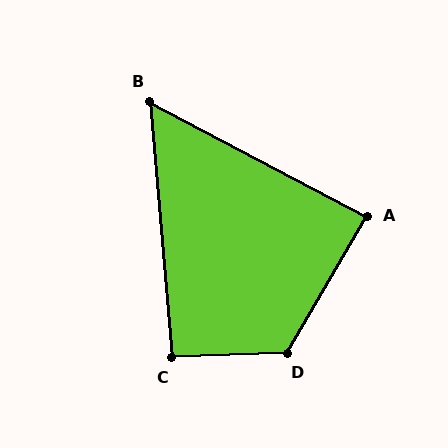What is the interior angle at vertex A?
Approximately 87 degrees (approximately right).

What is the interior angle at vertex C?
Approximately 93 degrees (approximately right).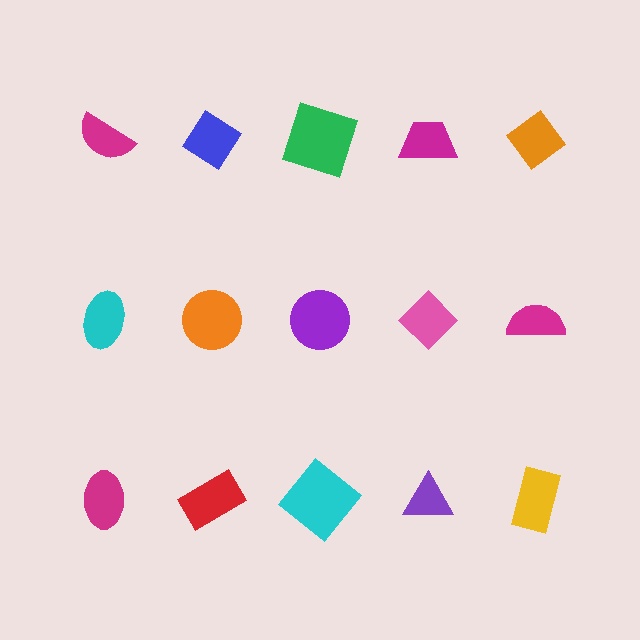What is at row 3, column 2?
A red rectangle.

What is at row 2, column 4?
A pink diamond.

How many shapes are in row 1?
5 shapes.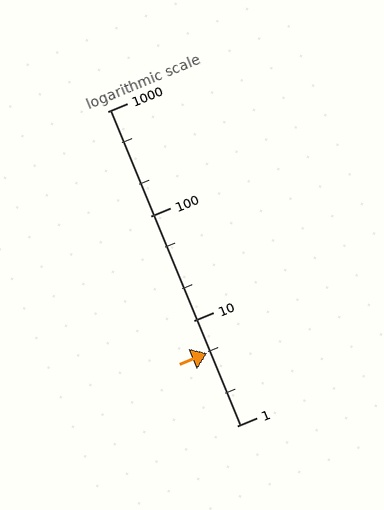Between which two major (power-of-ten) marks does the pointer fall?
The pointer is between 1 and 10.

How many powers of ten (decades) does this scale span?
The scale spans 3 decades, from 1 to 1000.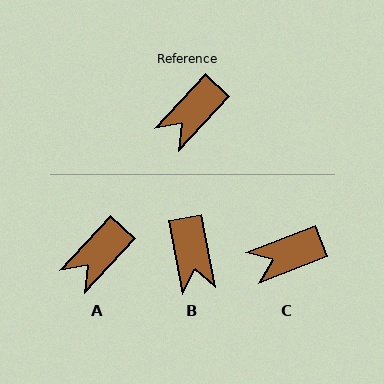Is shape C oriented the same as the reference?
No, it is off by about 26 degrees.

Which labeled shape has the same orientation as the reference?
A.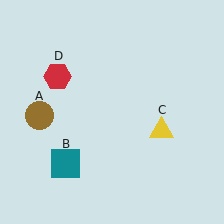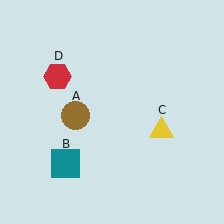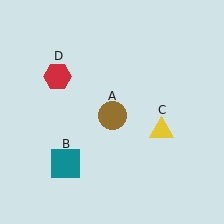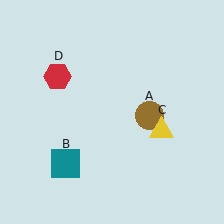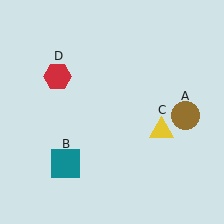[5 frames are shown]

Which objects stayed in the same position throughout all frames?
Teal square (object B) and yellow triangle (object C) and red hexagon (object D) remained stationary.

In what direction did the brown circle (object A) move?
The brown circle (object A) moved right.